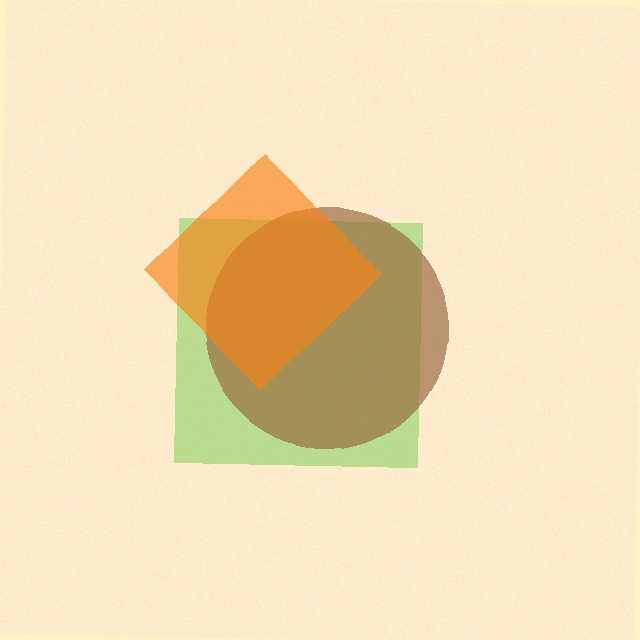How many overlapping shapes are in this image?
There are 3 overlapping shapes in the image.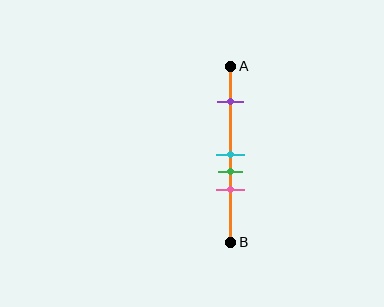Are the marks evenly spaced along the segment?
No, the marks are not evenly spaced.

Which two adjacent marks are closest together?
The cyan and green marks are the closest adjacent pair.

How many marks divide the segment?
There are 4 marks dividing the segment.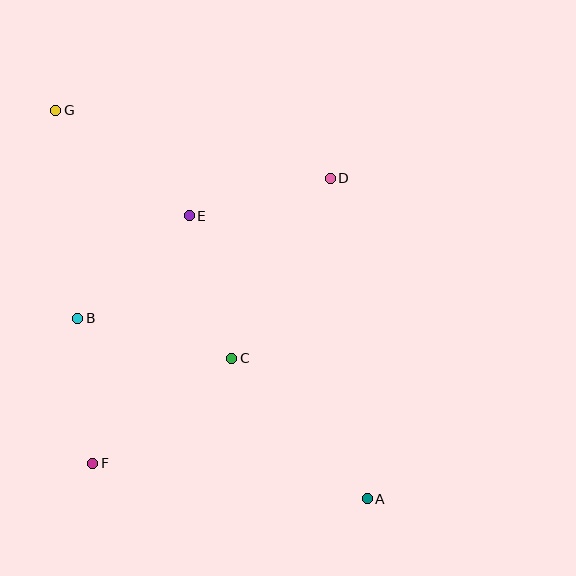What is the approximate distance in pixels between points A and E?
The distance between A and E is approximately 334 pixels.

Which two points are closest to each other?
Points B and F are closest to each other.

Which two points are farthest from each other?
Points A and G are farthest from each other.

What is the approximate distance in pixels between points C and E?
The distance between C and E is approximately 149 pixels.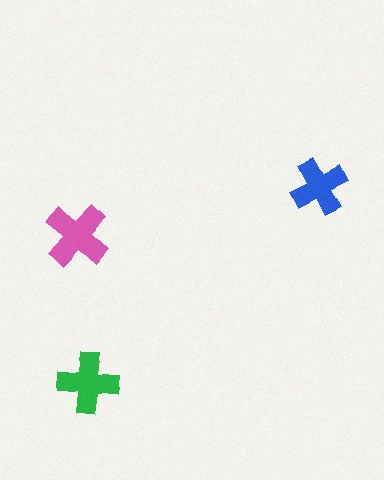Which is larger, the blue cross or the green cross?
The green one.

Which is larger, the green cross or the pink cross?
The pink one.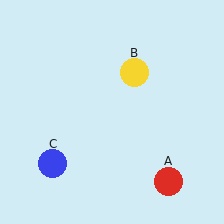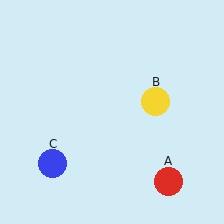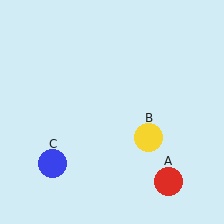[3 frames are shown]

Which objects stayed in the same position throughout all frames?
Red circle (object A) and blue circle (object C) remained stationary.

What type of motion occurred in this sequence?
The yellow circle (object B) rotated clockwise around the center of the scene.